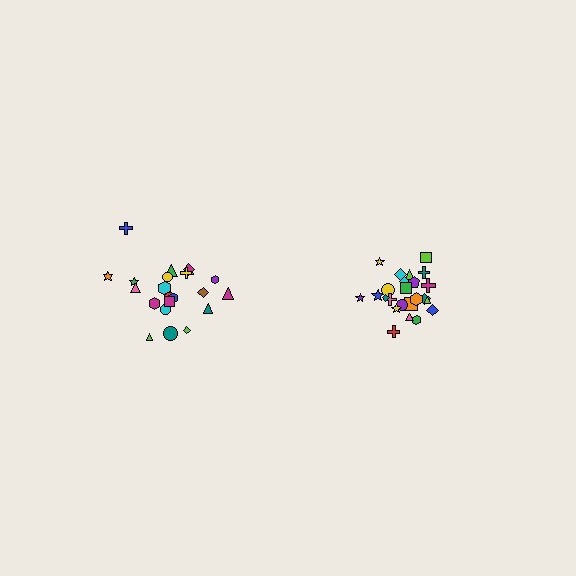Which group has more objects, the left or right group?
The right group.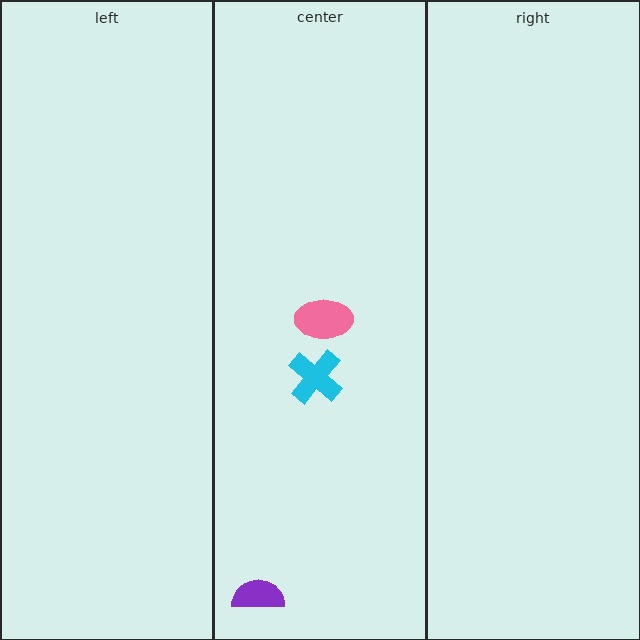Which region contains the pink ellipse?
The center region.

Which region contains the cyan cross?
The center region.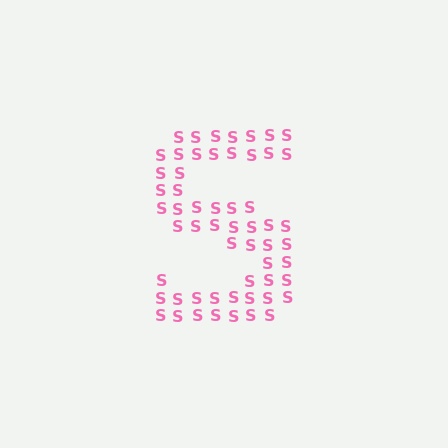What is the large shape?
The large shape is the letter S.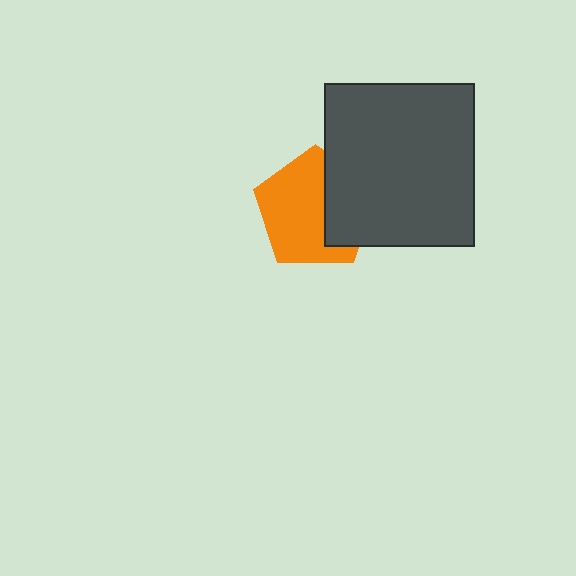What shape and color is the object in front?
The object in front is a dark gray rectangle.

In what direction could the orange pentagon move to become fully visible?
The orange pentagon could move left. That would shift it out from behind the dark gray rectangle entirely.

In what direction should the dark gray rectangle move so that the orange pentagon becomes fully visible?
The dark gray rectangle should move right. That is the shortest direction to clear the overlap and leave the orange pentagon fully visible.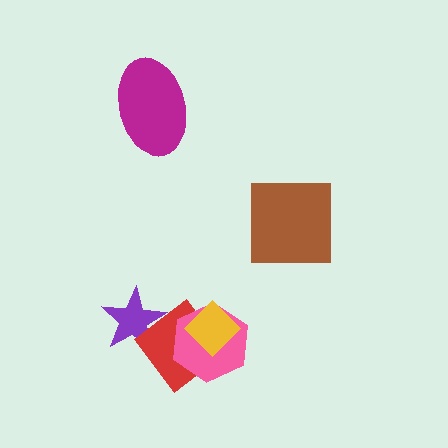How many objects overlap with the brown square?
0 objects overlap with the brown square.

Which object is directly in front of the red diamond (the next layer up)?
The pink hexagon is directly in front of the red diamond.